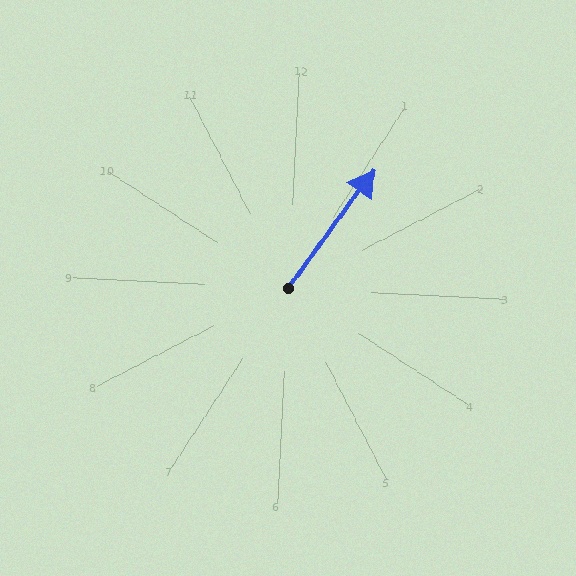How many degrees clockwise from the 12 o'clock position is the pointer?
Approximately 33 degrees.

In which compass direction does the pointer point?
Northeast.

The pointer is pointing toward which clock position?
Roughly 1 o'clock.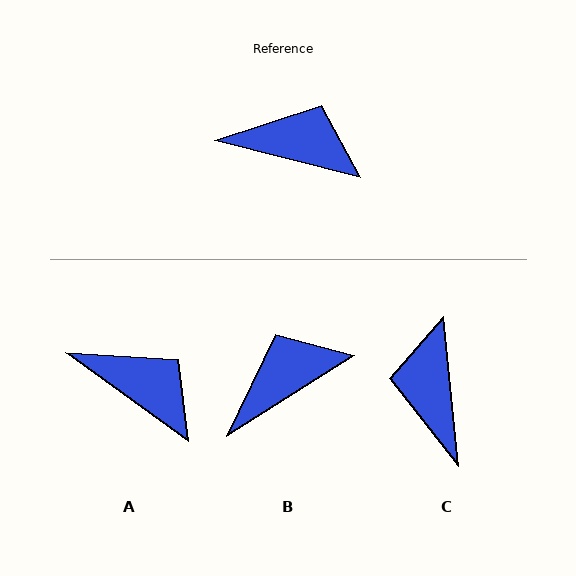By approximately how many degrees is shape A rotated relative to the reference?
Approximately 22 degrees clockwise.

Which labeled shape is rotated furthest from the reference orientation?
C, about 110 degrees away.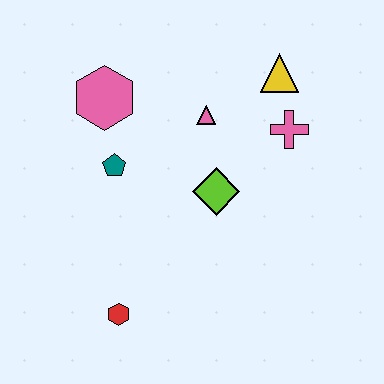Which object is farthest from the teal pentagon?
The yellow triangle is farthest from the teal pentagon.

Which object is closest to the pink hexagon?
The teal pentagon is closest to the pink hexagon.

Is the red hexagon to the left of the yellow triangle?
Yes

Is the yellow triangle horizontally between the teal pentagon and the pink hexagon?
No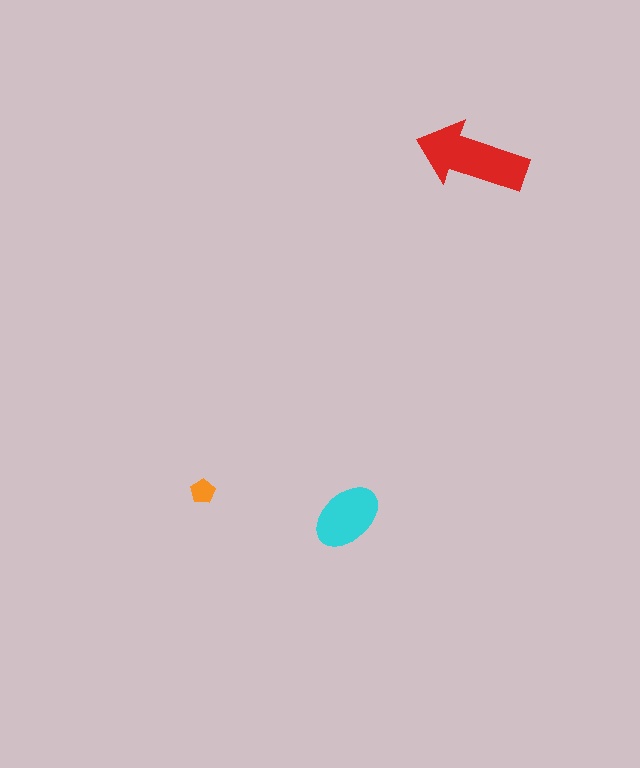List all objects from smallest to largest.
The orange pentagon, the cyan ellipse, the red arrow.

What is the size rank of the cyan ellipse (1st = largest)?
2nd.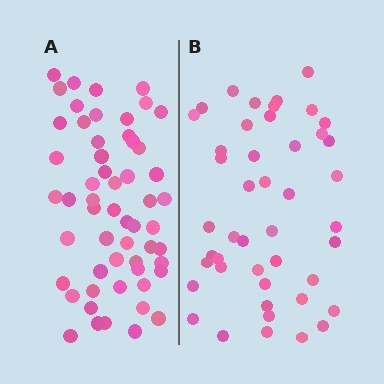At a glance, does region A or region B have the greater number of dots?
Region A (the left region) has more dots.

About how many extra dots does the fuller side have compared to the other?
Region A has roughly 12 or so more dots than region B.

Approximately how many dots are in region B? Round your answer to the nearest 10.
About 40 dots. (The exact count is 45, which rounds to 40.)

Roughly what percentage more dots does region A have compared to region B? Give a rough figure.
About 25% more.